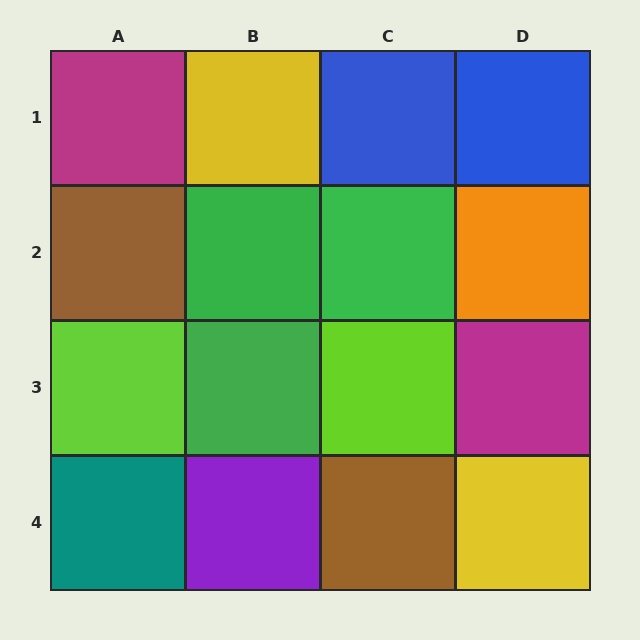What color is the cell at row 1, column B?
Yellow.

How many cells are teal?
1 cell is teal.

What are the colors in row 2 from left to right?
Brown, green, green, orange.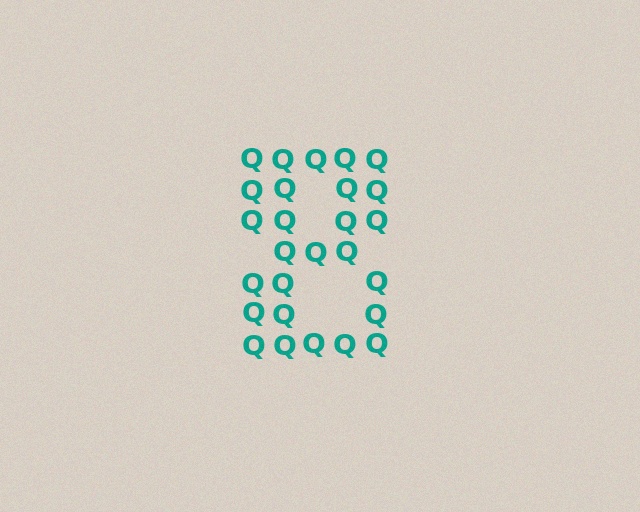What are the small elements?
The small elements are letter Q's.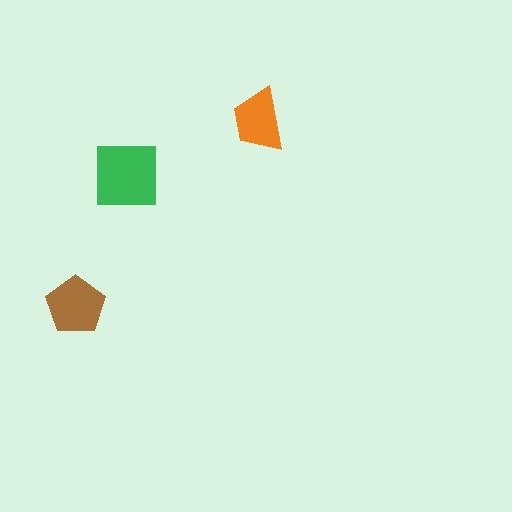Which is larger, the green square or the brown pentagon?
The green square.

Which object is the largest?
The green square.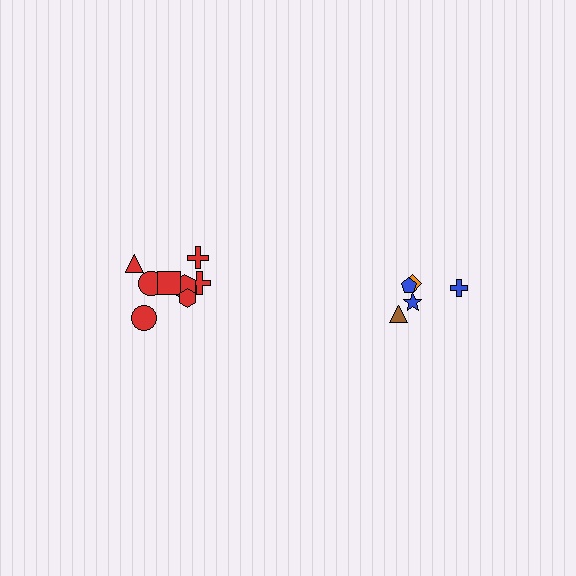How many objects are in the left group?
There are 8 objects.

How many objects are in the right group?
There are 5 objects.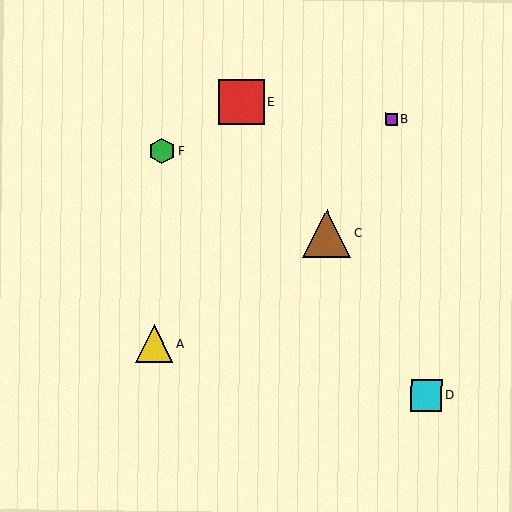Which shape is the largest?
The brown triangle (labeled C) is the largest.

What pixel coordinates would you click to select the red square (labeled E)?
Click at (241, 102) to select the red square E.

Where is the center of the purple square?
The center of the purple square is at (391, 119).